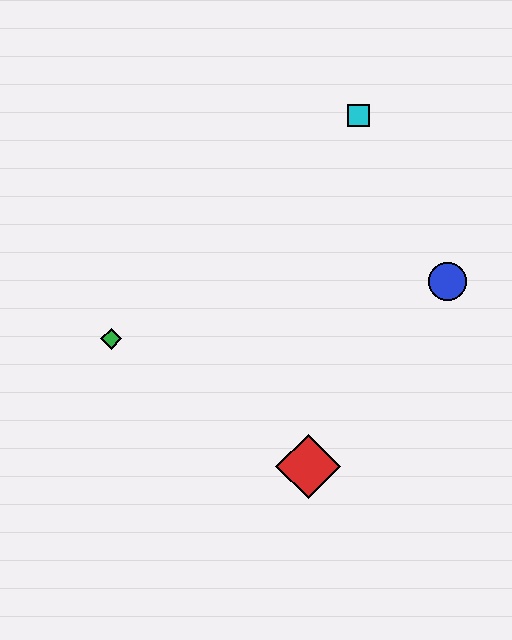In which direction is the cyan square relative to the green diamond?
The cyan square is to the right of the green diamond.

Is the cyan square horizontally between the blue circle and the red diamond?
Yes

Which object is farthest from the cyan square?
The red diamond is farthest from the cyan square.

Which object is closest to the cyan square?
The blue circle is closest to the cyan square.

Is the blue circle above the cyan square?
No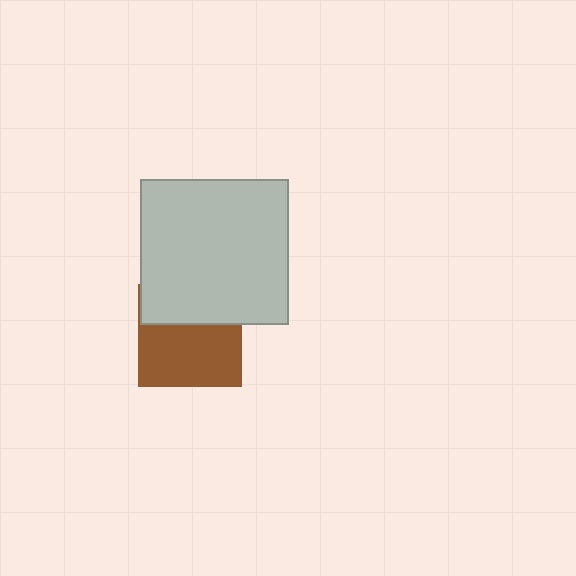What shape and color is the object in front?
The object in front is a light gray rectangle.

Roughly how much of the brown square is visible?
About half of it is visible (roughly 60%).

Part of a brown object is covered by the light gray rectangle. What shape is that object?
It is a square.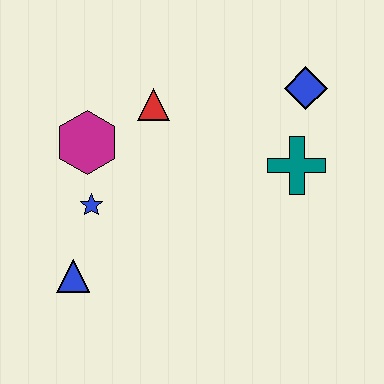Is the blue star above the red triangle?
No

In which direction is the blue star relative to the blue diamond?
The blue star is to the left of the blue diamond.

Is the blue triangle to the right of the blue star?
No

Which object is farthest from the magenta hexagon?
The blue diamond is farthest from the magenta hexagon.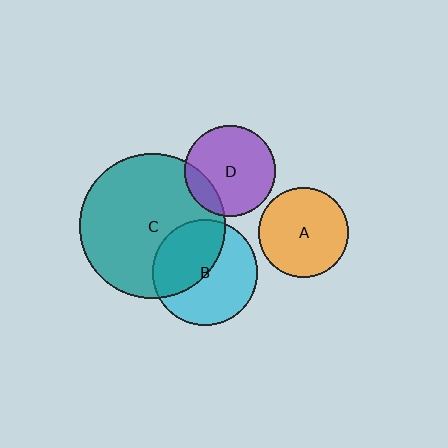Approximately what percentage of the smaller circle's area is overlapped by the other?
Approximately 45%.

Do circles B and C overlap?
Yes.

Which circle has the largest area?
Circle C (teal).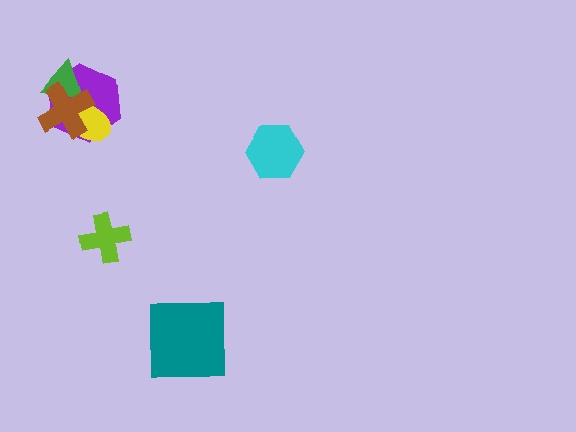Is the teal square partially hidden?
No, no other shape covers it.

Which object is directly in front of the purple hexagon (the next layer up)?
The green triangle is directly in front of the purple hexagon.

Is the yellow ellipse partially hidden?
Yes, it is partially covered by another shape.